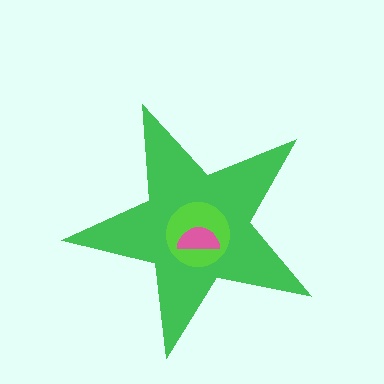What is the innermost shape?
The pink semicircle.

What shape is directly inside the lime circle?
The pink semicircle.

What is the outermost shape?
The green star.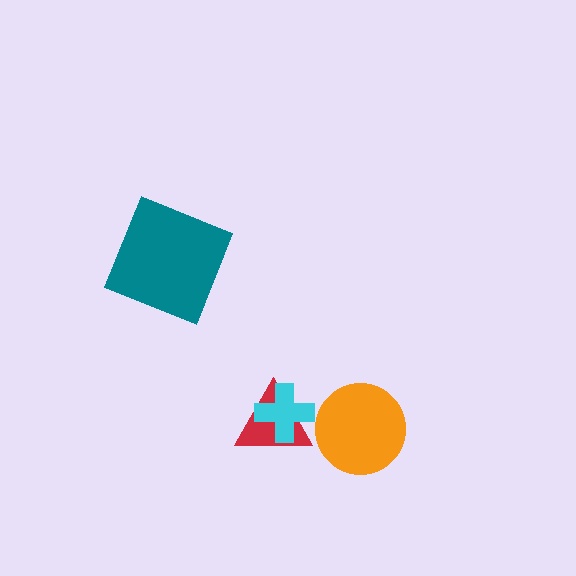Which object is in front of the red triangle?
The cyan cross is in front of the red triangle.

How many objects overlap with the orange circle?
0 objects overlap with the orange circle.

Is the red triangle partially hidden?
Yes, it is partially covered by another shape.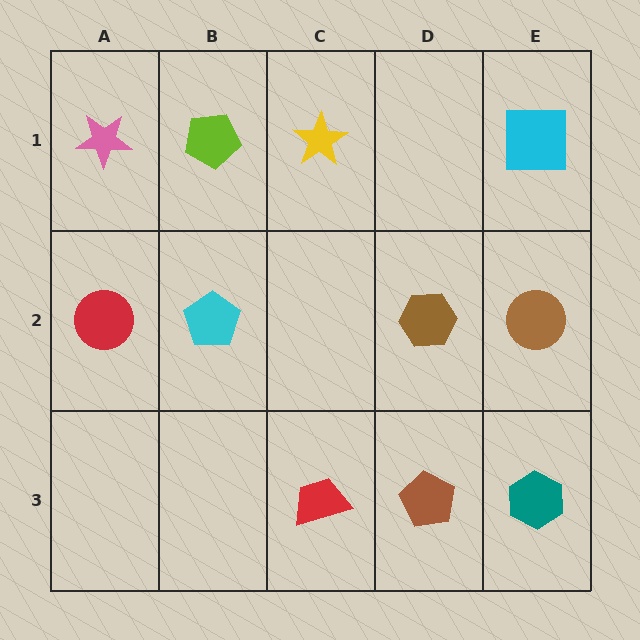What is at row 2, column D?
A brown hexagon.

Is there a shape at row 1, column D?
No, that cell is empty.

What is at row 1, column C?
A yellow star.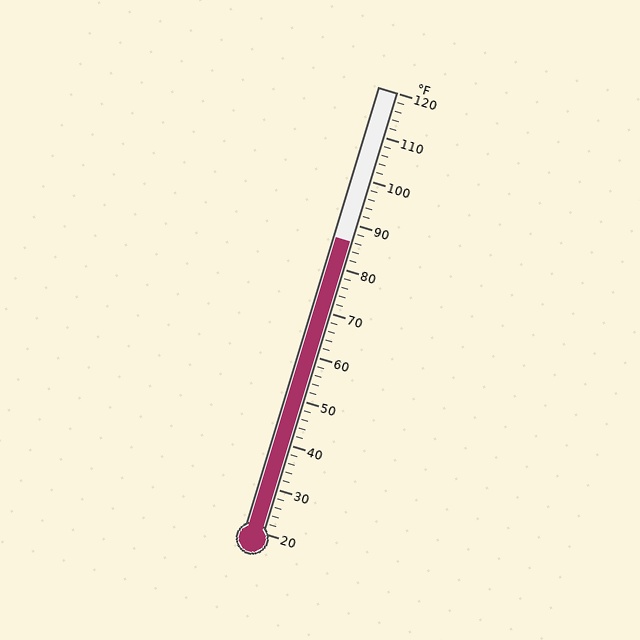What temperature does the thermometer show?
The thermometer shows approximately 86°F.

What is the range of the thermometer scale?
The thermometer scale ranges from 20°F to 120°F.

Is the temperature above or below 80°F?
The temperature is above 80°F.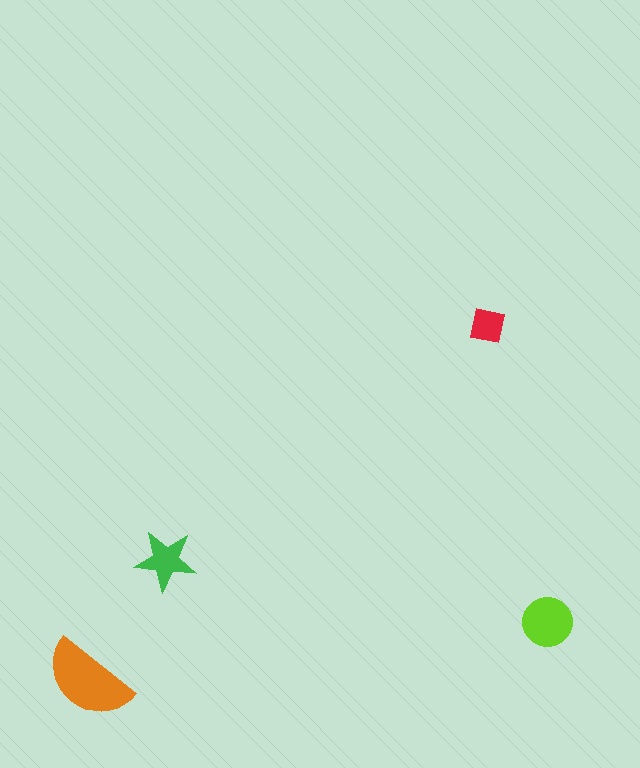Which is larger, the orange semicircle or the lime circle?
The orange semicircle.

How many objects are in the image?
There are 4 objects in the image.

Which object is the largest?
The orange semicircle.